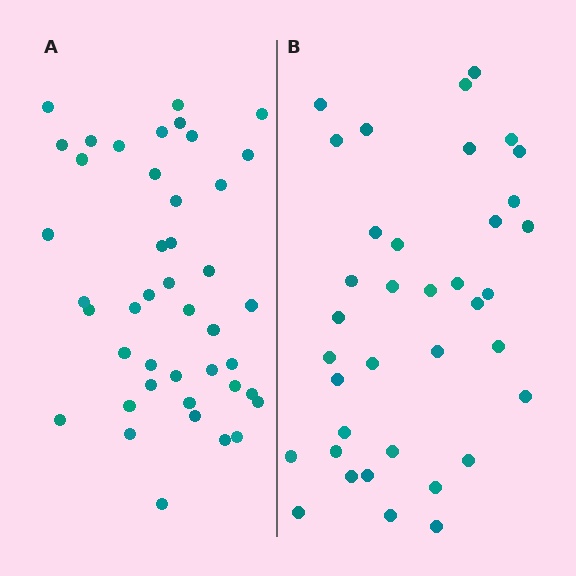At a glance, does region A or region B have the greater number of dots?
Region A (the left region) has more dots.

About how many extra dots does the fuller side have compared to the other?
Region A has about 6 more dots than region B.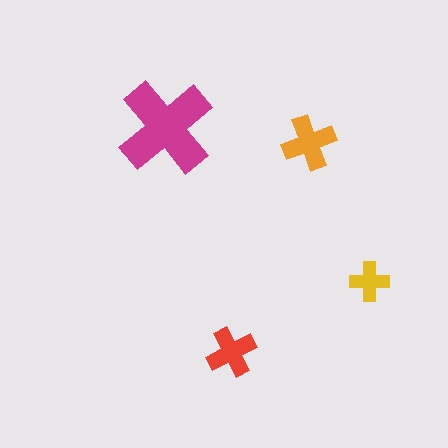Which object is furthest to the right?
The yellow cross is rightmost.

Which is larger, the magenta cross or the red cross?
The magenta one.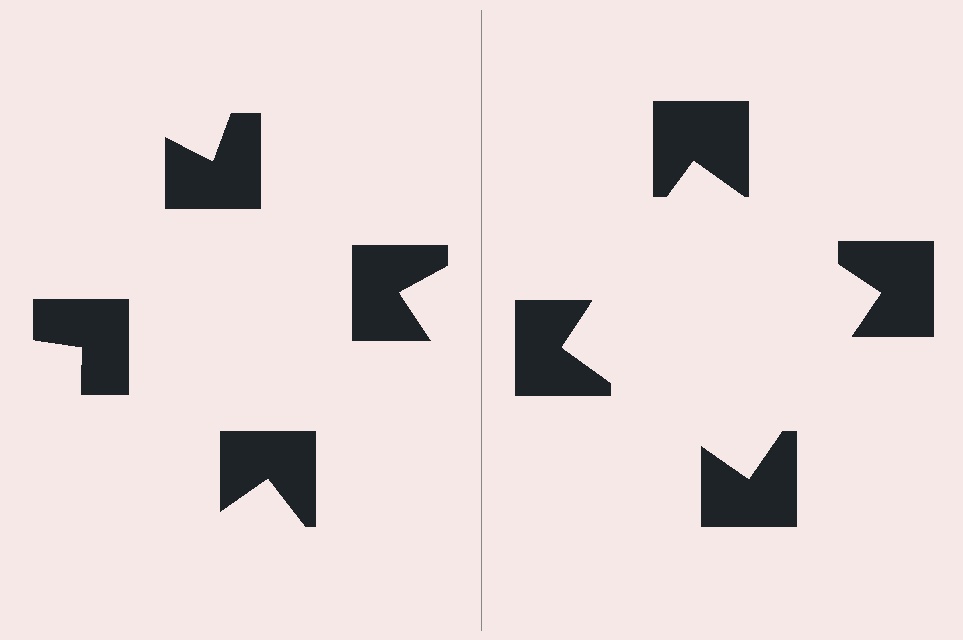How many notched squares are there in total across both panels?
8 — 4 on each side.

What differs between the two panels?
The notched squares are positioned identically on both sides; only the wedge orientations differ. On the right they align to a square; on the left they are misaligned.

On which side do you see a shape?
An illusory square appears on the right side. On the left side the wedge cuts are rotated, so no coherent shape forms.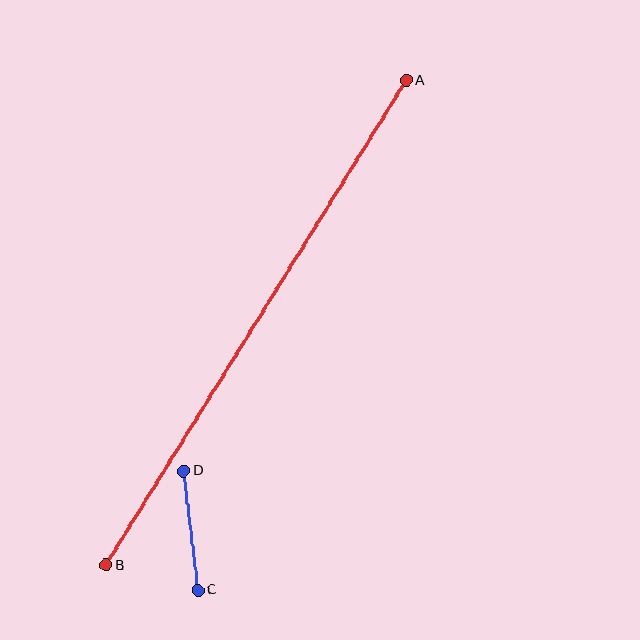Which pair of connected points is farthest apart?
Points A and B are farthest apart.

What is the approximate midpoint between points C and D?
The midpoint is at approximately (191, 530) pixels.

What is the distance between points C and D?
The distance is approximately 120 pixels.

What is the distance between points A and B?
The distance is approximately 570 pixels.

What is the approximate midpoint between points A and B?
The midpoint is at approximately (256, 323) pixels.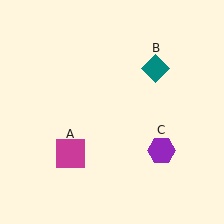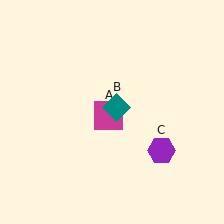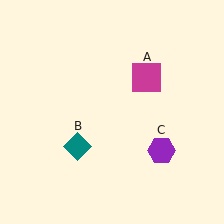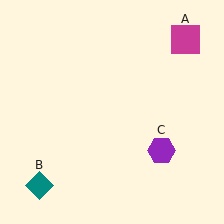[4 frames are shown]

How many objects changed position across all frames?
2 objects changed position: magenta square (object A), teal diamond (object B).